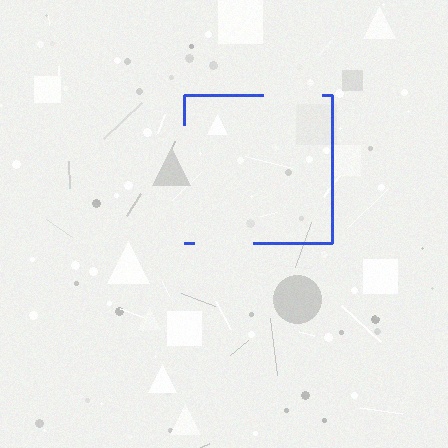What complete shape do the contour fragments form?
The contour fragments form a square.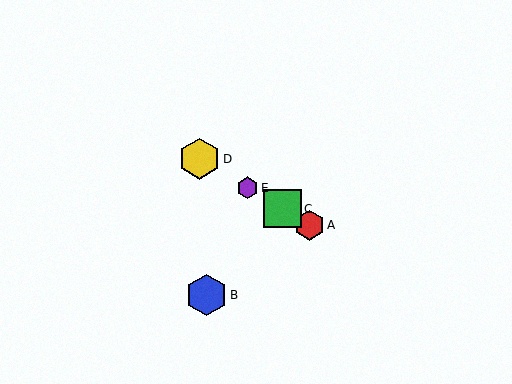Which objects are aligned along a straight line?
Objects A, C, D, E are aligned along a straight line.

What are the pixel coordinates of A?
Object A is at (309, 225).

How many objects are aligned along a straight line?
4 objects (A, C, D, E) are aligned along a straight line.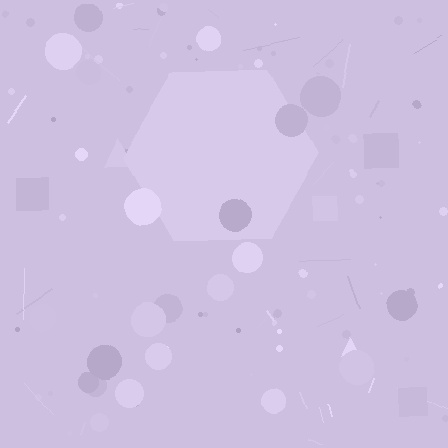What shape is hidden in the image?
A hexagon is hidden in the image.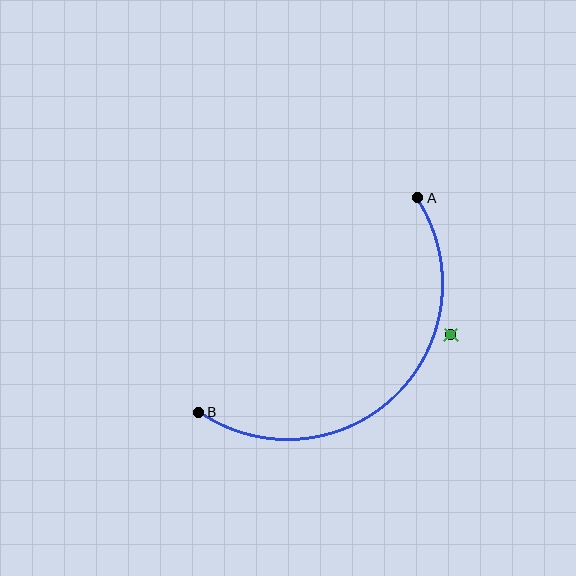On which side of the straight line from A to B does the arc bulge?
The arc bulges below and to the right of the straight line connecting A and B.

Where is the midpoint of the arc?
The arc midpoint is the point on the curve farthest from the straight line joining A and B. It sits below and to the right of that line.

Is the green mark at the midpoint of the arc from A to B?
No — the green mark does not lie on the arc at all. It sits slightly outside the curve.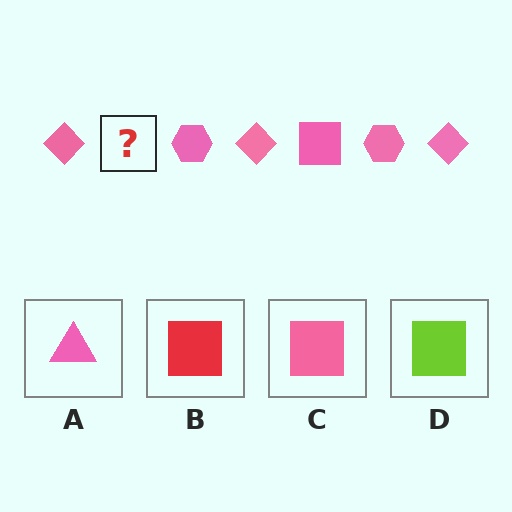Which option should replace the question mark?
Option C.